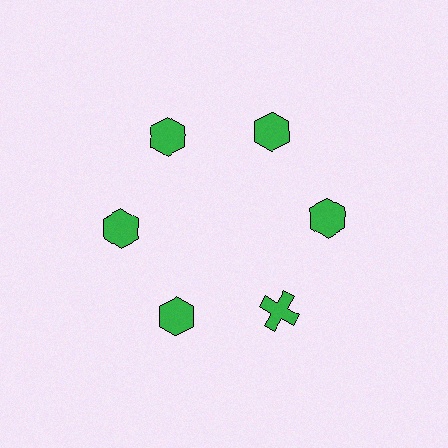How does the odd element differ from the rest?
It has a different shape: cross instead of hexagon.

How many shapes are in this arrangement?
There are 6 shapes arranged in a ring pattern.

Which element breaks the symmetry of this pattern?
The green cross at roughly the 5 o'clock position breaks the symmetry. All other shapes are green hexagons.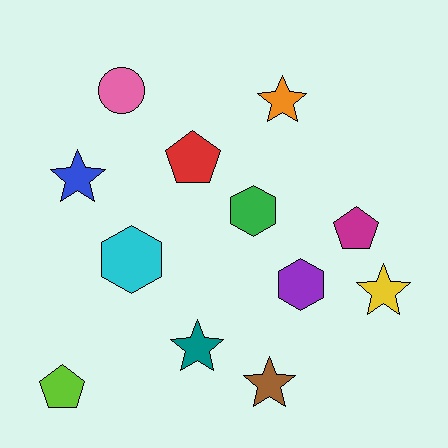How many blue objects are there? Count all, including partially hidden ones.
There is 1 blue object.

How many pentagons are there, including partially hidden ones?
There are 3 pentagons.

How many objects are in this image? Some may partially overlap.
There are 12 objects.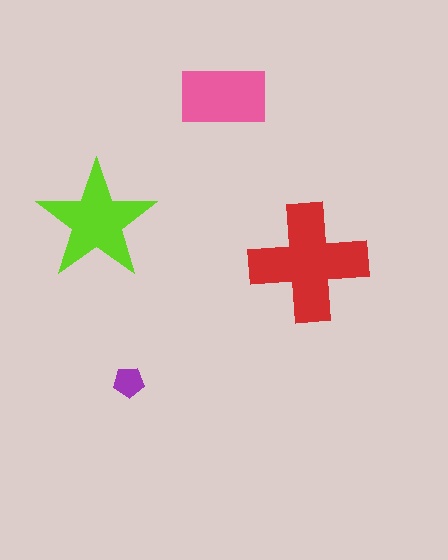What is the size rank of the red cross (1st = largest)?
1st.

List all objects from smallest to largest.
The purple pentagon, the pink rectangle, the lime star, the red cross.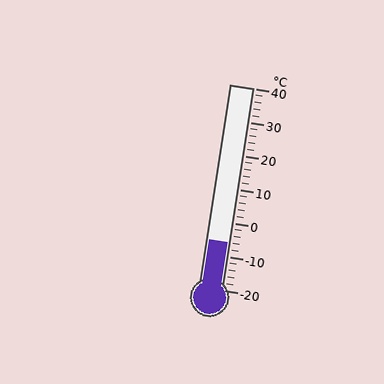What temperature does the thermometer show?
The thermometer shows approximately -6°C.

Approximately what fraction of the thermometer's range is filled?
The thermometer is filled to approximately 25% of its range.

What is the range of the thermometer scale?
The thermometer scale ranges from -20°C to 40°C.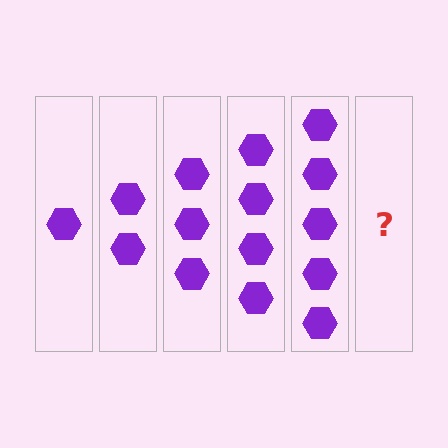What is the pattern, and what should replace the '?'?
The pattern is that each step adds one more hexagon. The '?' should be 6 hexagons.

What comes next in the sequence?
The next element should be 6 hexagons.